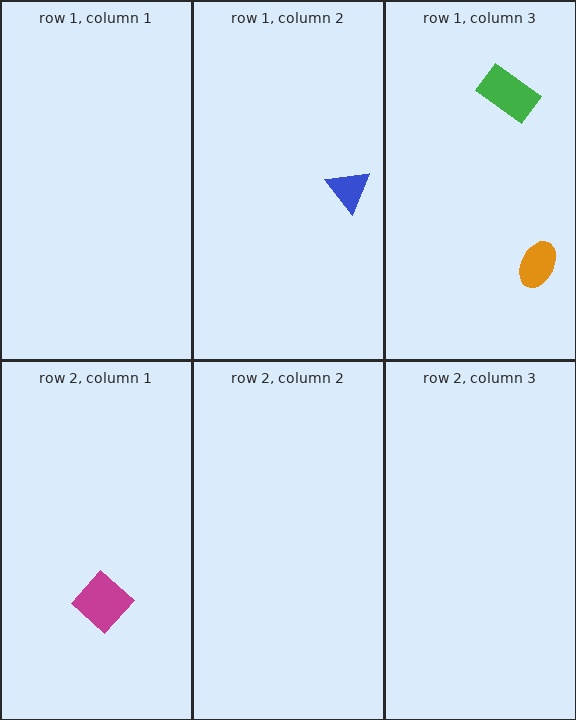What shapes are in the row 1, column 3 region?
The green rectangle, the orange ellipse.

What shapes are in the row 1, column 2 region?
The blue triangle.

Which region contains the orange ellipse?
The row 1, column 3 region.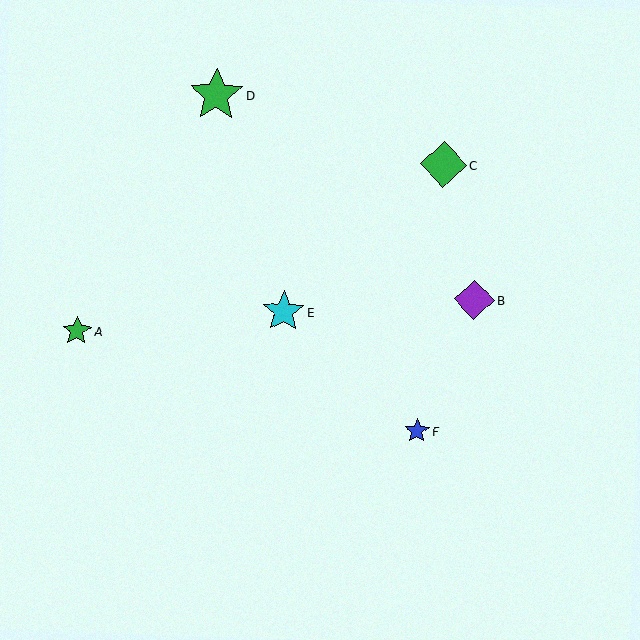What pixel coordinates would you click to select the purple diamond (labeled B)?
Click at (474, 300) to select the purple diamond B.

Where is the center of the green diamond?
The center of the green diamond is at (443, 165).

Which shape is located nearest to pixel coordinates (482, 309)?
The purple diamond (labeled B) at (474, 300) is nearest to that location.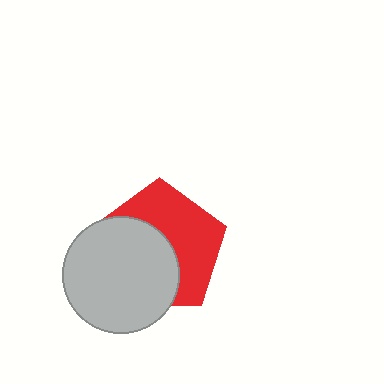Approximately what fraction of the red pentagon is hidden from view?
Roughly 49% of the red pentagon is hidden behind the light gray circle.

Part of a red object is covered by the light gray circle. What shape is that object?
It is a pentagon.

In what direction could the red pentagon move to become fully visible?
The red pentagon could move toward the upper-right. That would shift it out from behind the light gray circle entirely.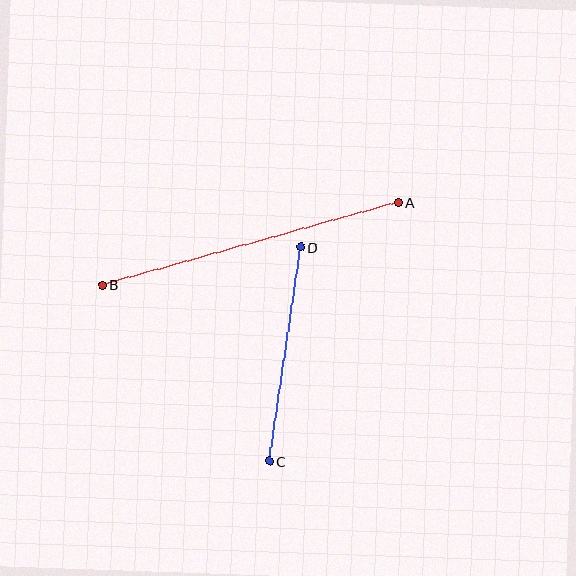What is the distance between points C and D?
The distance is approximately 216 pixels.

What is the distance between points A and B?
The distance is approximately 307 pixels.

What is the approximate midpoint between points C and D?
The midpoint is at approximately (285, 354) pixels.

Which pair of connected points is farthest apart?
Points A and B are farthest apart.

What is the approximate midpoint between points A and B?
The midpoint is at approximately (250, 244) pixels.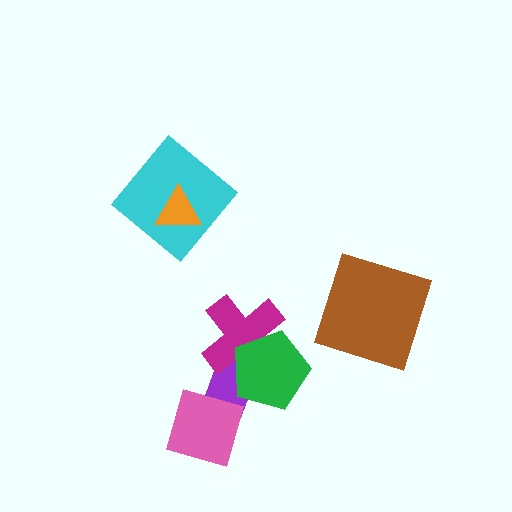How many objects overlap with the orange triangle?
1 object overlaps with the orange triangle.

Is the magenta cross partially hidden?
Yes, it is partially covered by another shape.